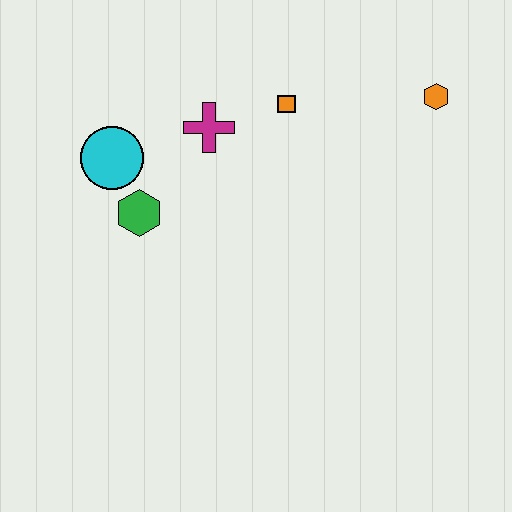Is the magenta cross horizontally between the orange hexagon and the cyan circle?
Yes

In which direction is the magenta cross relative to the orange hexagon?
The magenta cross is to the left of the orange hexagon.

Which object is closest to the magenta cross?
The orange square is closest to the magenta cross.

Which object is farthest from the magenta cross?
The orange hexagon is farthest from the magenta cross.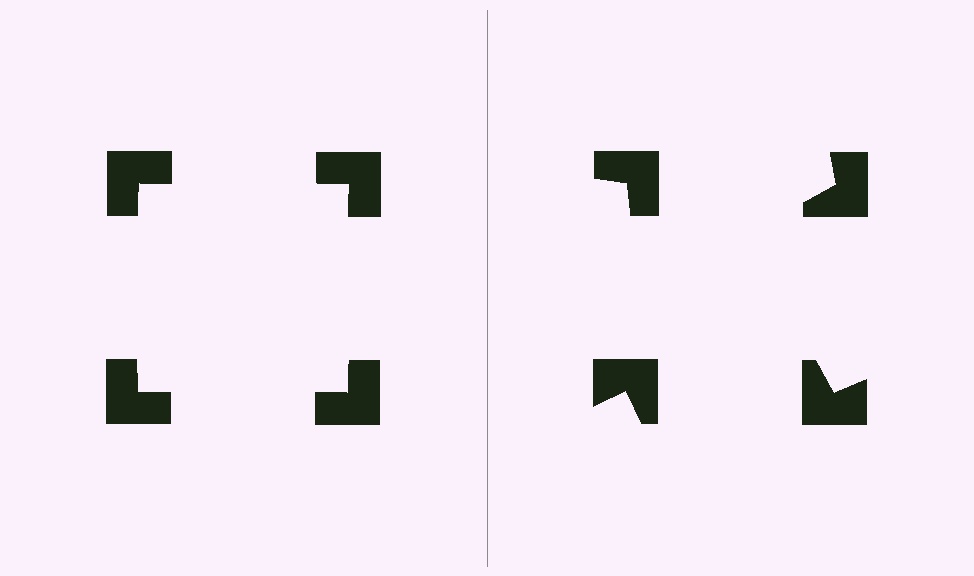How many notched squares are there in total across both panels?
8 — 4 on each side.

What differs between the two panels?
The notched squares are positioned identically on both sides; only the wedge orientations differ. On the left they align to a square; on the right they are misaligned.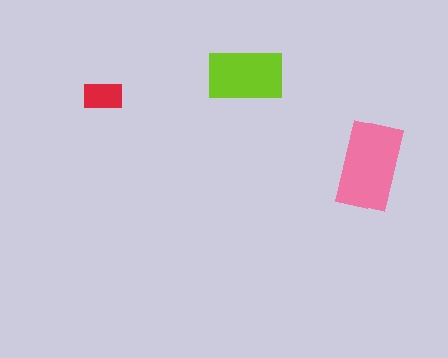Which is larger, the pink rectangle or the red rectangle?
The pink one.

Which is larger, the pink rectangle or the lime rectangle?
The pink one.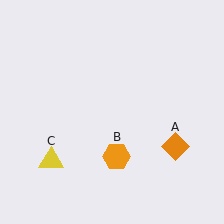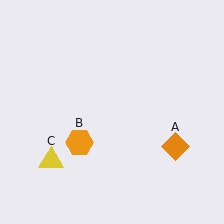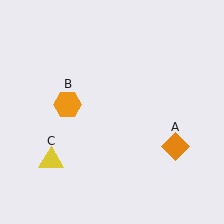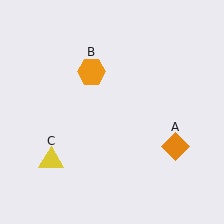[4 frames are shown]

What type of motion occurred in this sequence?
The orange hexagon (object B) rotated clockwise around the center of the scene.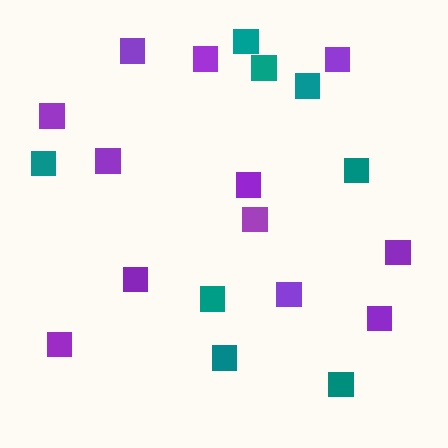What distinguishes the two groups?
There are 2 groups: one group of teal squares (8) and one group of purple squares (12).